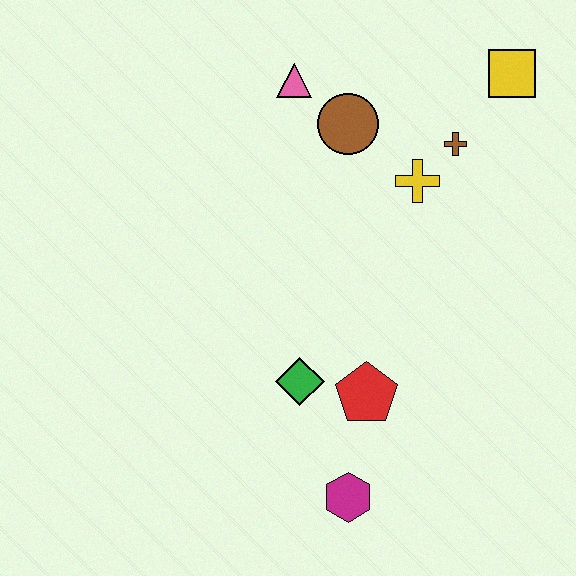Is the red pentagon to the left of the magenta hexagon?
No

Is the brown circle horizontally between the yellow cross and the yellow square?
No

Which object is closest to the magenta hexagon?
The red pentagon is closest to the magenta hexagon.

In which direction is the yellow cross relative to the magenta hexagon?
The yellow cross is above the magenta hexagon.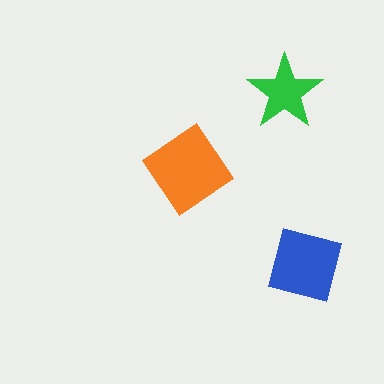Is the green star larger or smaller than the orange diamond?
Smaller.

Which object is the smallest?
The green star.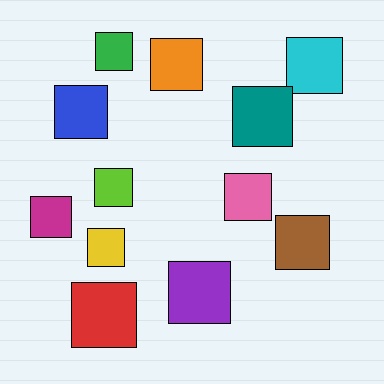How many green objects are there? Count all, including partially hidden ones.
There is 1 green object.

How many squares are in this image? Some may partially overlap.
There are 12 squares.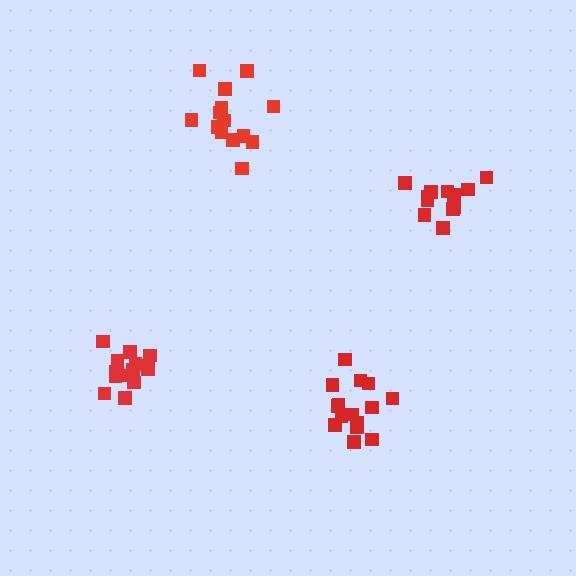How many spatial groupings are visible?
There are 4 spatial groupings.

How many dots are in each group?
Group 1: 12 dots, Group 2: 14 dots, Group 3: 15 dots, Group 4: 16 dots (57 total).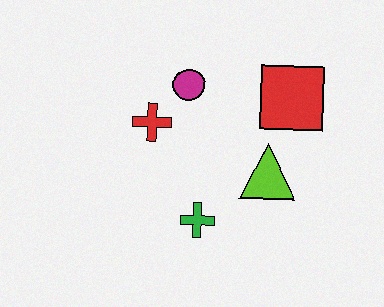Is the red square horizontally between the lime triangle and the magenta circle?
No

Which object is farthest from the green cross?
The red square is farthest from the green cross.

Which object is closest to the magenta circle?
The red cross is closest to the magenta circle.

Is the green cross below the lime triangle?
Yes